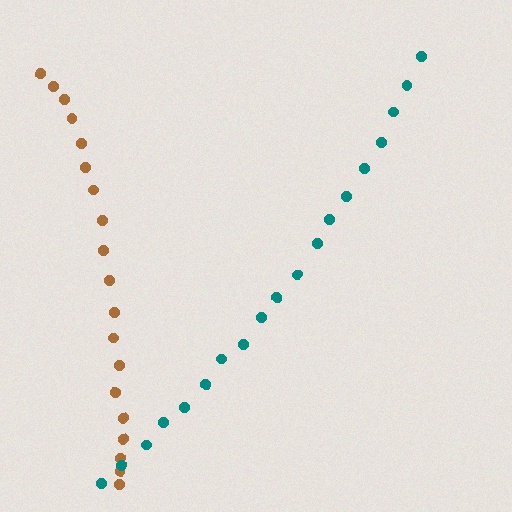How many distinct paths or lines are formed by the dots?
There are 2 distinct paths.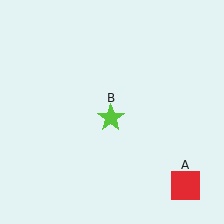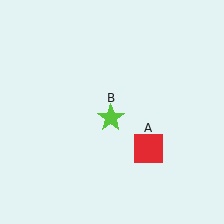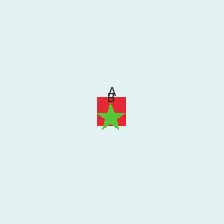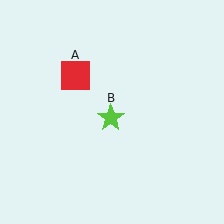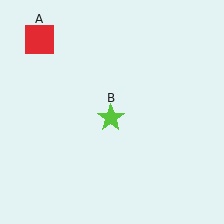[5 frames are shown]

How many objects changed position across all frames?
1 object changed position: red square (object A).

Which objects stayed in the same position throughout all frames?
Lime star (object B) remained stationary.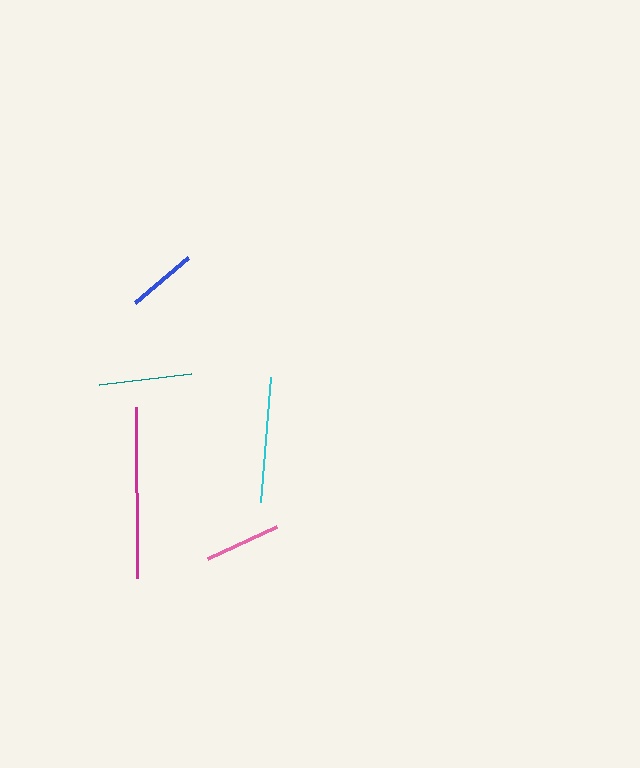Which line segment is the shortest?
The blue line is the shortest at approximately 69 pixels.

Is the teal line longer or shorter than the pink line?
The teal line is longer than the pink line.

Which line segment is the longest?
The magenta line is the longest at approximately 172 pixels.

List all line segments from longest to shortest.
From longest to shortest: magenta, cyan, teal, pink, blue.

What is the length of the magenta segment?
The magenta segment is approximately 172 pixels long.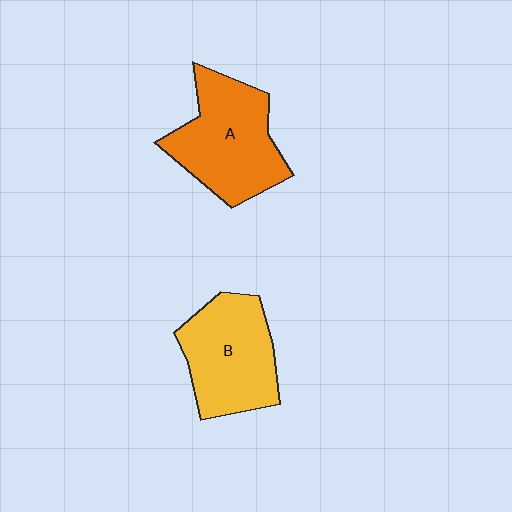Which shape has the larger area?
Shape A (orange).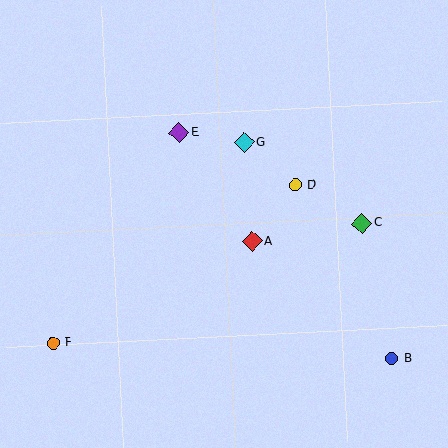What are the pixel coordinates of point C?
Point C is at (362, 223).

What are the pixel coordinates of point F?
Point F is at (53, 343).